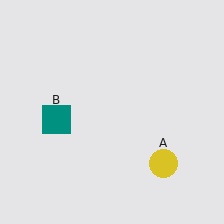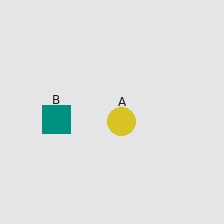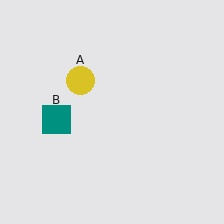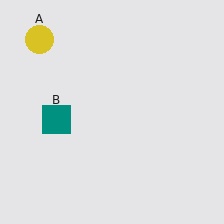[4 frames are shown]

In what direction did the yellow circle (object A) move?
The yellow circle (object A) moved up and to the left.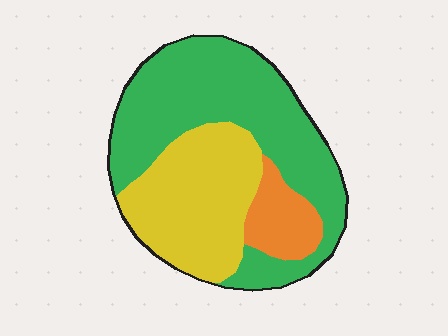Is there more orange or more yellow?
Yellow.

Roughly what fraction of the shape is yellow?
Yellow covers about 35% of the shape.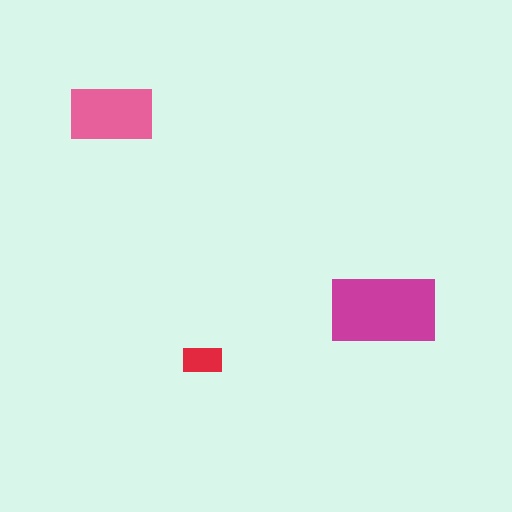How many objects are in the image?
There are 3 objects in the image.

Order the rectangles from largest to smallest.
the magenta one, the pink one, the red one.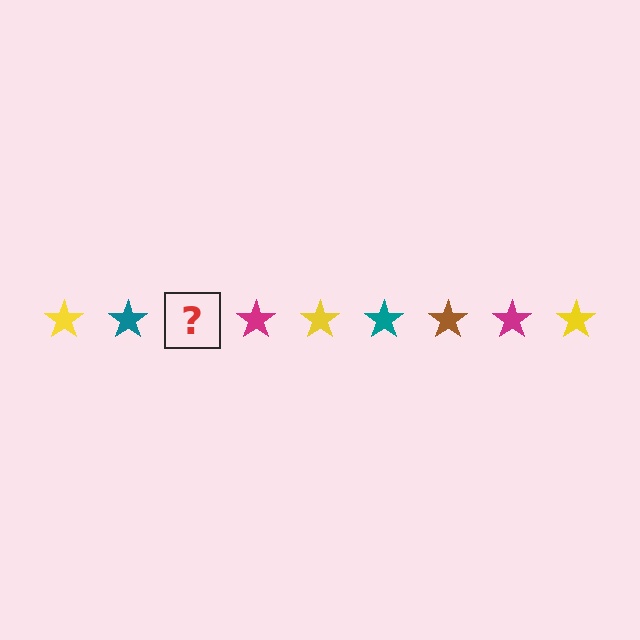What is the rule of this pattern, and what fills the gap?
The rule is that the pattern cycles through yellow, teal, brown, magenta stars. The gap should be filled with a brown star.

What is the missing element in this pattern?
The missing element is a brown star.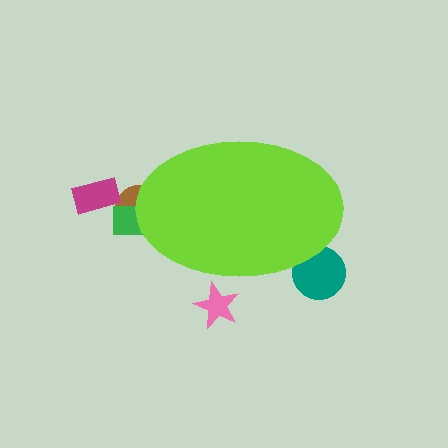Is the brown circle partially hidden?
Yes, the brown circle is partially hidden behind the lime ellipse.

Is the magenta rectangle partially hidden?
No, the magenta rectangle is fully visible.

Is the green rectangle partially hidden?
Yes, the green rectangle is partially hidden behind the lime ellipse.